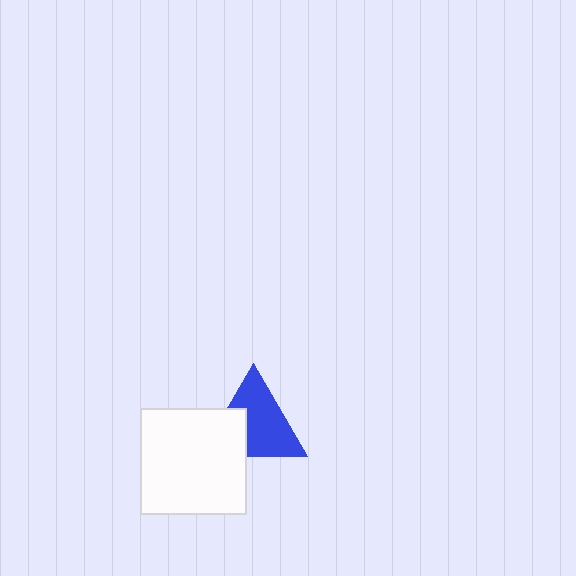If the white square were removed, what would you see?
You would see the complete blue triangle.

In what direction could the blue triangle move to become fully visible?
The blue triangle could move toward the upper-right. That would shift it out from behind the white square entirely.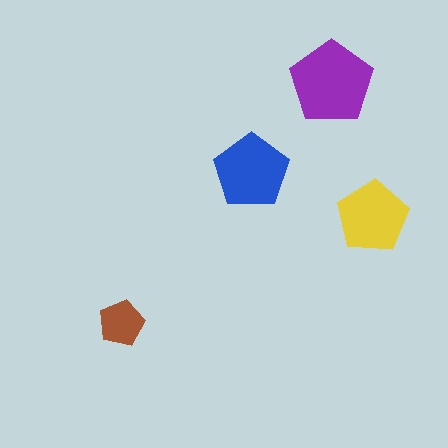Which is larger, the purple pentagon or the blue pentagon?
The purple one.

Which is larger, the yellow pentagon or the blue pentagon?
The blue one.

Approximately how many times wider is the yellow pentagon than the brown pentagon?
About 1.5 times wider.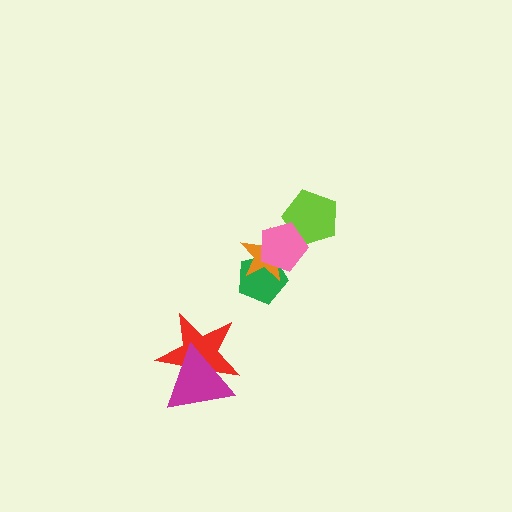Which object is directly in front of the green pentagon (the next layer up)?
The orange star is directly in front of the green pentagon.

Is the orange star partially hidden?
Yes, it is partially covered by another shape.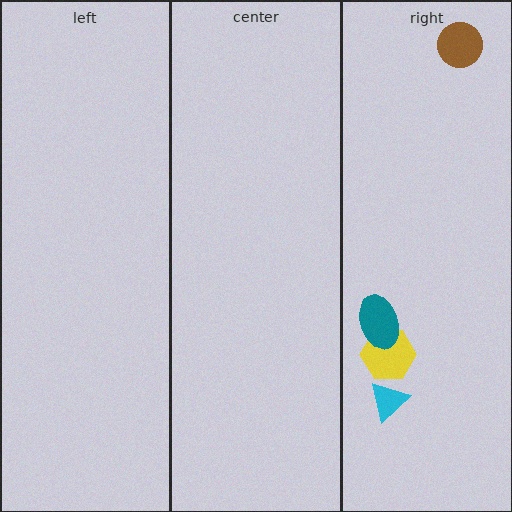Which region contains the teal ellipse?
The right region.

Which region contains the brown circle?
The right region.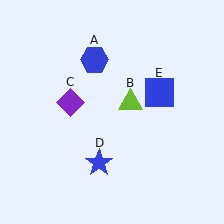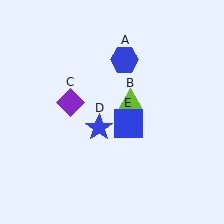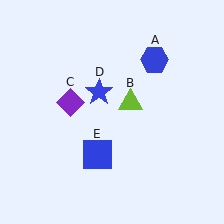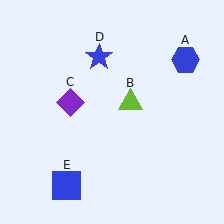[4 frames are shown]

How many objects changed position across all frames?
3 objects changed position: blue hexagon (object A), blue star (object D), blue square (object E).